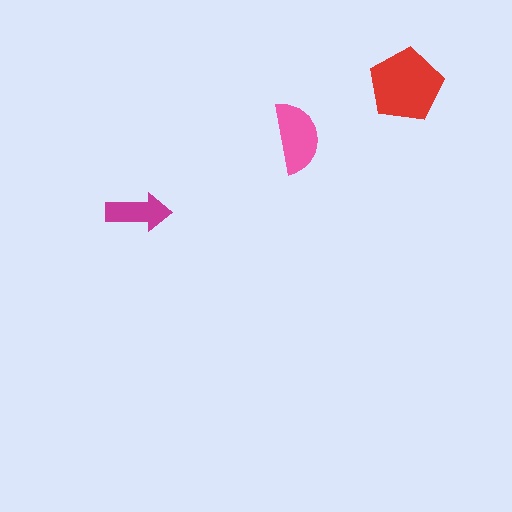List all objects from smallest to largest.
The magenta arrow, the pink semicircle, the red pentagon.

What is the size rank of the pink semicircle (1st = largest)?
2nd.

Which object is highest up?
The red pentagon is topmost.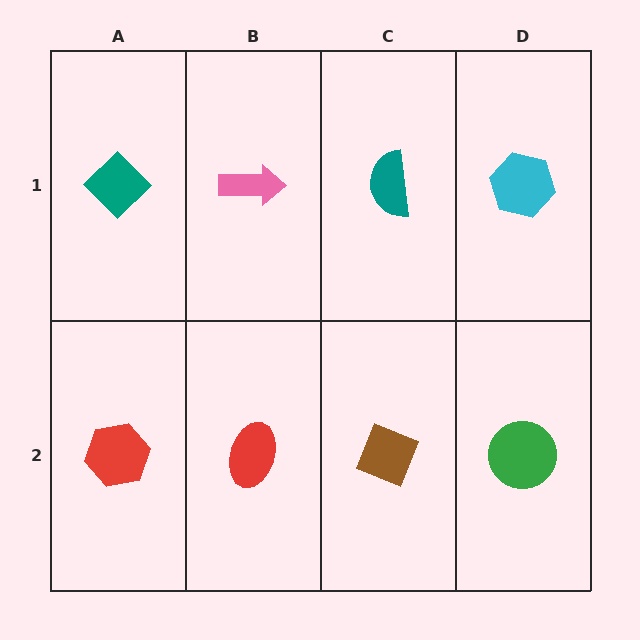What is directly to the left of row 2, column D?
A brown diamond.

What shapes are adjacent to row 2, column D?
A cyan hexagon (row 1, column D), a brown diamond (row 2, column C).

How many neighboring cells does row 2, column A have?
2.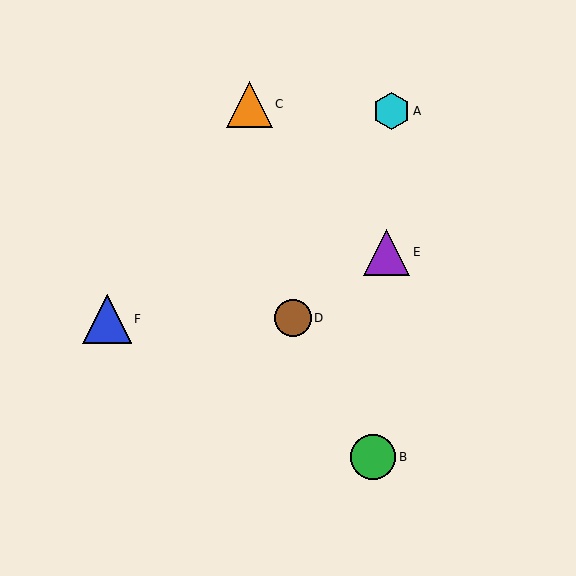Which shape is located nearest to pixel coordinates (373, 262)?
The purple triangle (labeled E) at (387, 252) is nearest to that location.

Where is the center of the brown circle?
The center of the brown circle is at (293, 318).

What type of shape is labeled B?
Shape B is a green circle.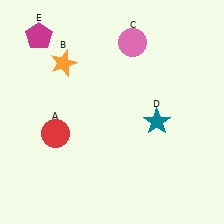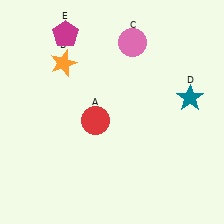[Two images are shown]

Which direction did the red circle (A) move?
The red circle (A) moved right.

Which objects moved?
The objects that moved are: the red circle (A), the teal star (D), the magenta pentagon (E).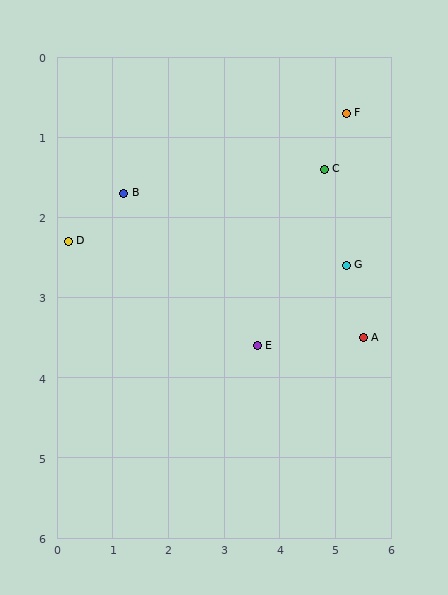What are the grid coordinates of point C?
Point C is at approximately (4.8, 1.4).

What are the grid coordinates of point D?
Point D is at approximately (0.2, 2.3).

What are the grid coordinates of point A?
Point A is at approximately (5.5, 3.5).